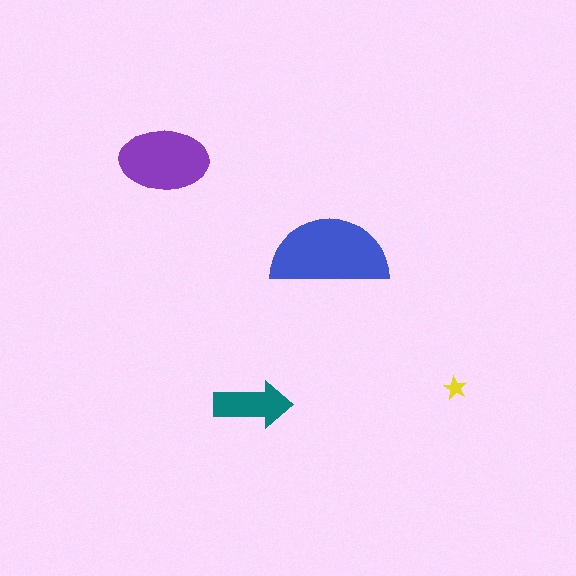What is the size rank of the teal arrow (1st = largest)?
3rd.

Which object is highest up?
The purple ellipse is topmost.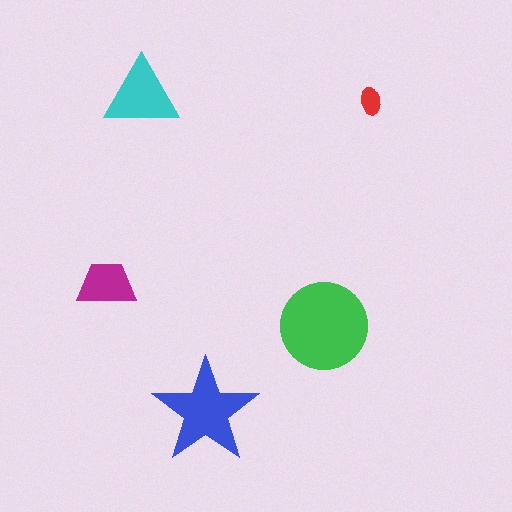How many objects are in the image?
There are 5 objects in the image.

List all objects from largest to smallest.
The green circle, the blue star, the cyan triangle, the magenta trapezoid, the red ellipse.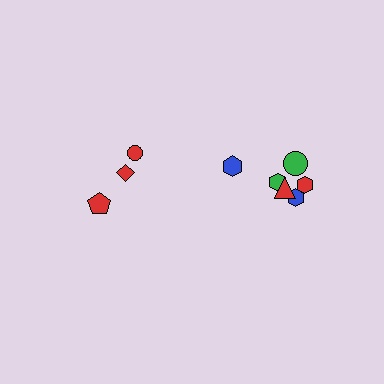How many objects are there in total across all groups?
There are 9 objects.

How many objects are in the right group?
There are 6 objects.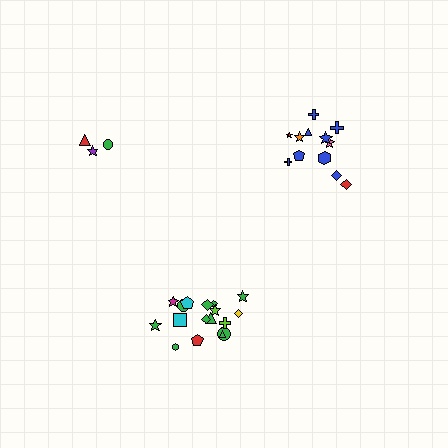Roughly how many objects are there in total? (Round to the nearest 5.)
Roughly 35 objects in total.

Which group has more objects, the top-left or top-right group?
The top-right group.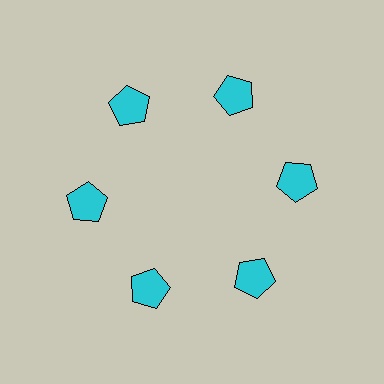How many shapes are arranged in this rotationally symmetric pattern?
There are 6 shapes, arranged in 6 groups of 1.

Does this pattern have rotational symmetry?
Yes, this pattern has 6-fold rotational symmetry. It looks the same after rotating 60 degrees around the center.